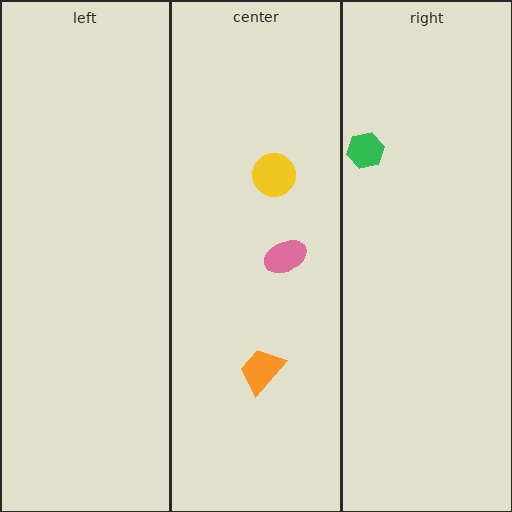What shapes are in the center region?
The orange trapezoid, the yellow circle, the pink ellipse.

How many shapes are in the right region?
1.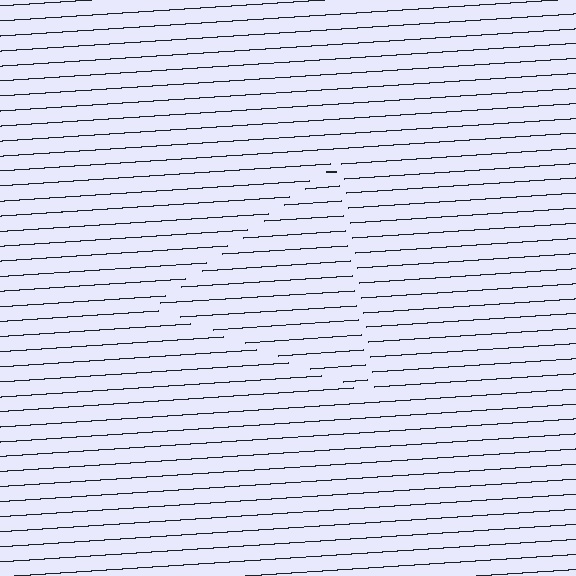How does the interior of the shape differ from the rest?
The interior of the shape contains the same grating, shifted by half a period — the contour is defined by the phase discontinuity where line-ends from the inner and outer gratings abut.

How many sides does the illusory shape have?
3 sides — the line-ends trace a triangle.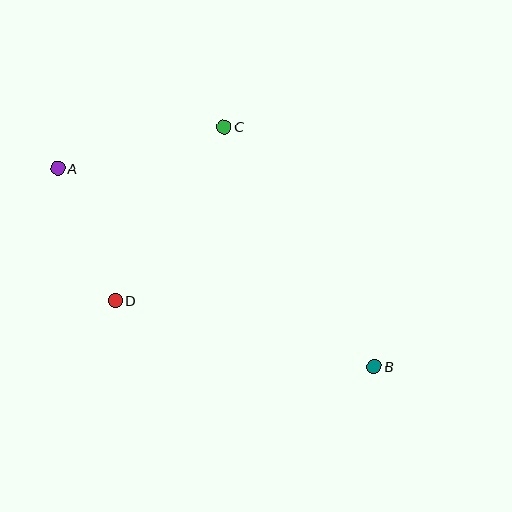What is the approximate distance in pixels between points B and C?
The distance between B and C is approximately 283 pixels.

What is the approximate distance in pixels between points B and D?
The distance between B and D is approximately 267 pixels.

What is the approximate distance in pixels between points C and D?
The distance between C and D is approximately 205 pixels.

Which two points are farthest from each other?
Points A and B are farthest from each other.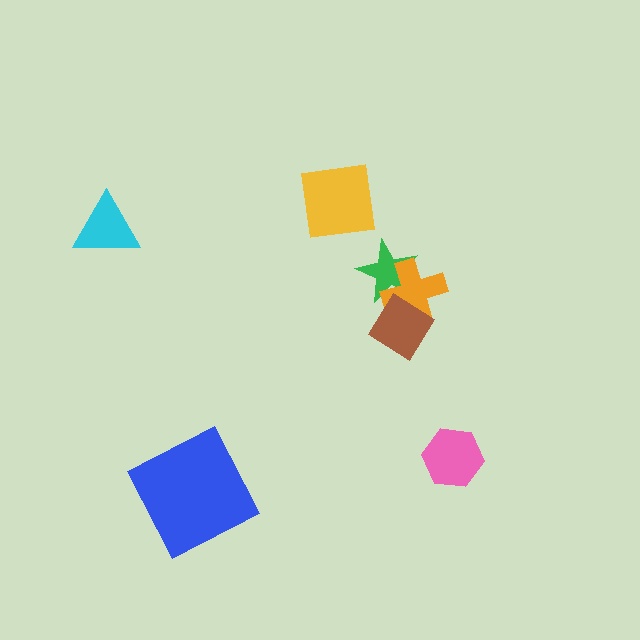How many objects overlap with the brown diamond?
2 objects overlap with the brown diamond.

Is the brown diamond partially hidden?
No, no other shape covers it.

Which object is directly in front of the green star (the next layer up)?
The orange cross is directly in front of the green star.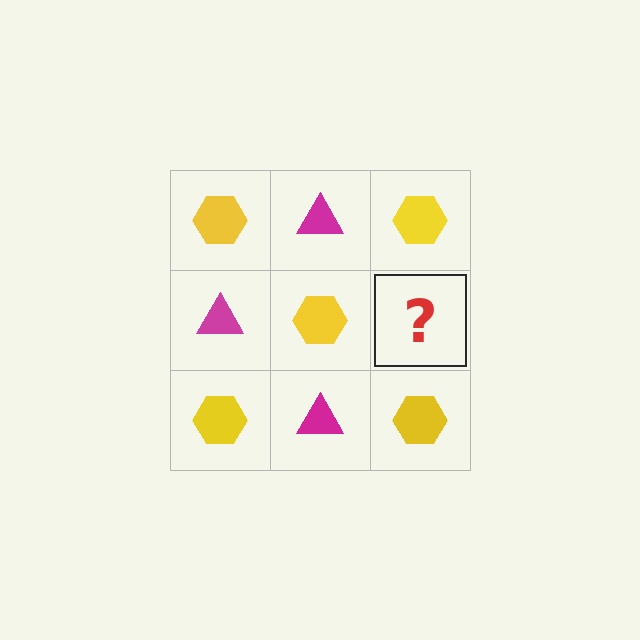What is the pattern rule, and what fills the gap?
The rule is that it alternates yellow hexagon and magenta triangle in a checkerboard pattern. The gap should be filled with a magenta triangle.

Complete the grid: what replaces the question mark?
The question mark should be replaced with a magenta triangle.